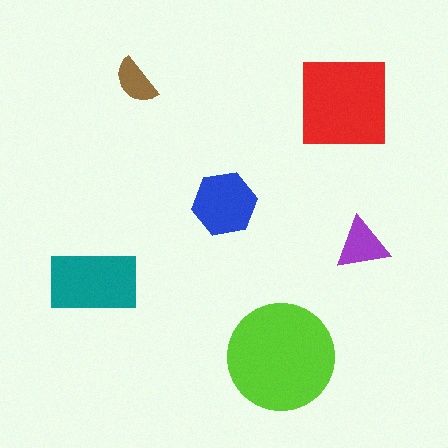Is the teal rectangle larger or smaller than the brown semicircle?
Larger.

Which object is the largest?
The lime circle.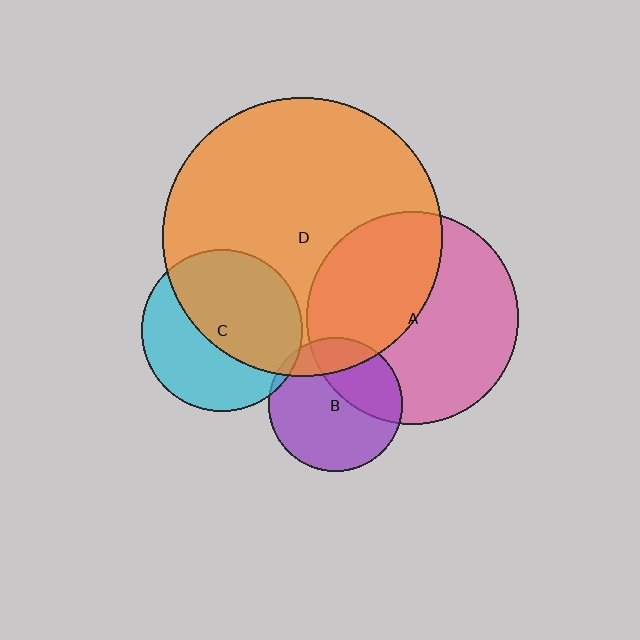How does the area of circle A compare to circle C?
Approximately 1.7 times.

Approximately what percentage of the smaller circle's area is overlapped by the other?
Approximately 5%.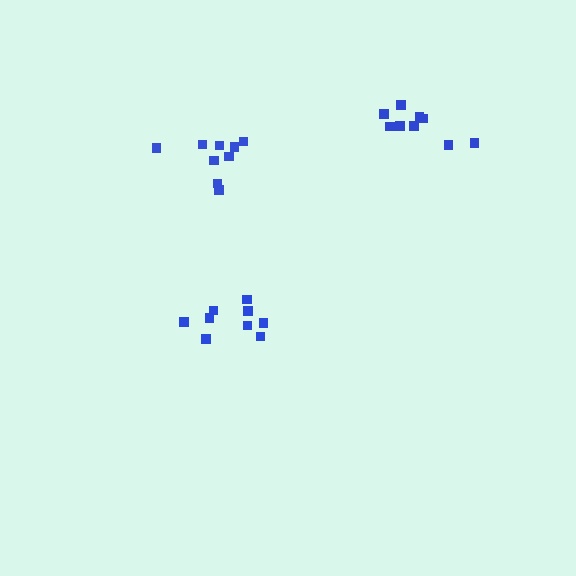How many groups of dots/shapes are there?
There are 3 groups.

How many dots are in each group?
Group 1: 9 dots, Group 2: 9 dots, Group 3: 9 dots (27 total).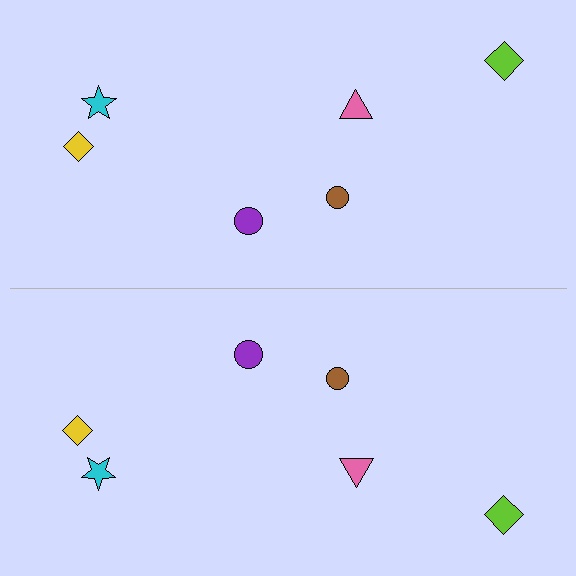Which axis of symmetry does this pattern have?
The pattern has a horizontal axis of symmetry running through the center of the image.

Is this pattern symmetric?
Yes, this pattern has bilateral (reflection) symmetry.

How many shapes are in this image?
There are 12 shapes in this image.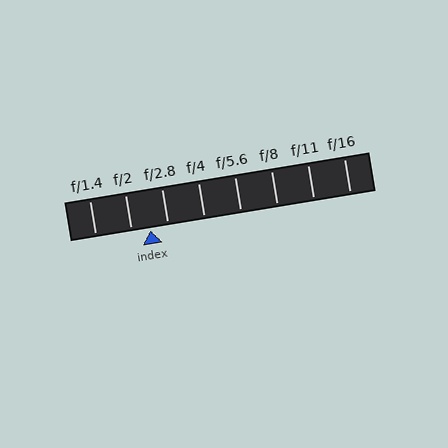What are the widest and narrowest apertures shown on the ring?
The widest aperture shown is f/1.4 and the narrowest is f/16.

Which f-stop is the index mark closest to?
The index mark is closest to f/2.8.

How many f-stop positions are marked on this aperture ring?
There are 8 f-stop positions marked.